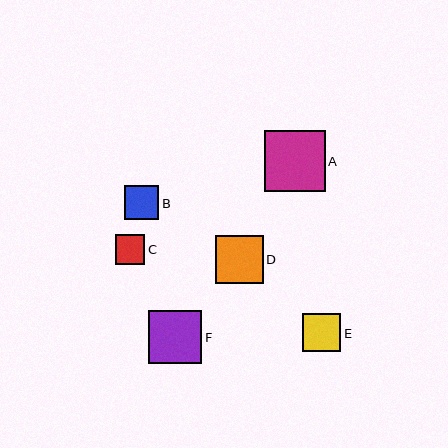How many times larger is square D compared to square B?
Square D is approximately 1.4 times the size of square B.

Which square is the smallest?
Square C is the smallest with a size of approximately 29 pixels.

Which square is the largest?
Square A is the largest with a size of approximately 60 pixels.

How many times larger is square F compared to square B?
Square F is approximately 1.6 times the size of square B.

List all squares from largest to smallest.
From largest to smallest: A, F, D, E, B, C.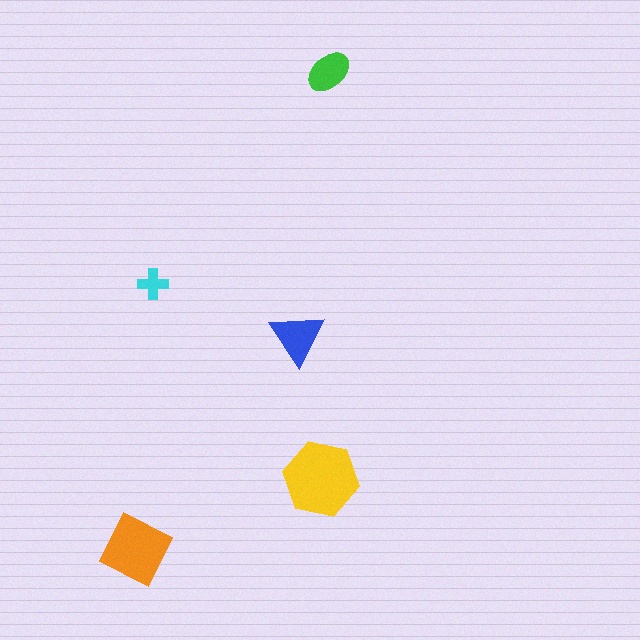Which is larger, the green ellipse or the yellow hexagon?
The yellow hexagon.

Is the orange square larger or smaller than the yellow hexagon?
Smaller.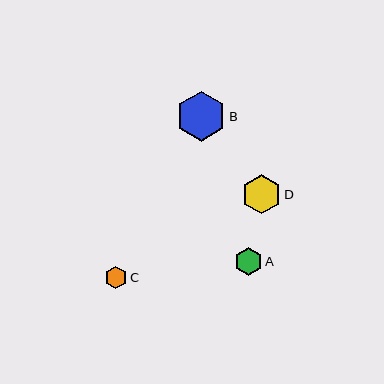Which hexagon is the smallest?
Hexagon C is the smallest with a size of approximately 22 pixels.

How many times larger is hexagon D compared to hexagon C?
Hexagon D is approximately 1.7 times the size of hexagon C.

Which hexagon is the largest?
Hexagon B is the largest with a size of approximately 50 pixels.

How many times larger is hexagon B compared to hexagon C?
Hexagon B is approximately 2.2 times the size of hexagon C.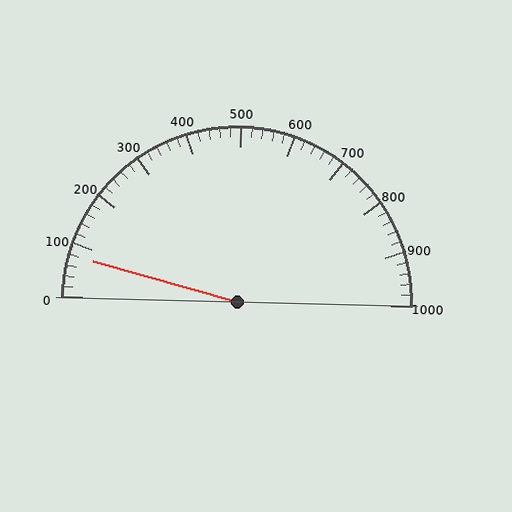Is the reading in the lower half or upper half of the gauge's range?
The reading is in the lower half of the range (0 to 1000).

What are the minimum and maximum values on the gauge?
The gauge ranges from 0 to 1000.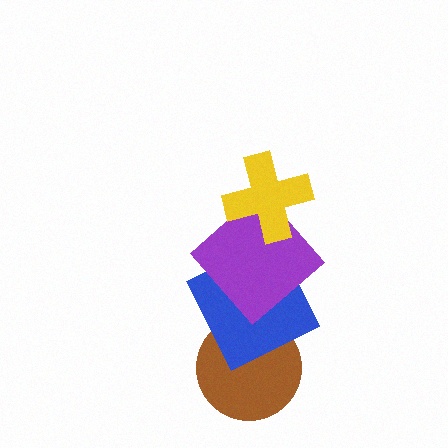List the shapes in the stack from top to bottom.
From top to bottom: the yellow cross, the purple diamond, the blue square, the brown circle.